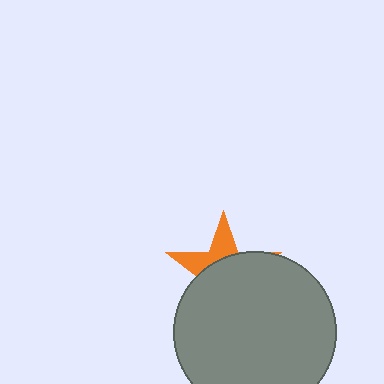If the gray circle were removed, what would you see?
You would see the complete orange star.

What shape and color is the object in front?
The object in front is a gray circle.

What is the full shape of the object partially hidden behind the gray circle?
The partially hidden object is an orange star.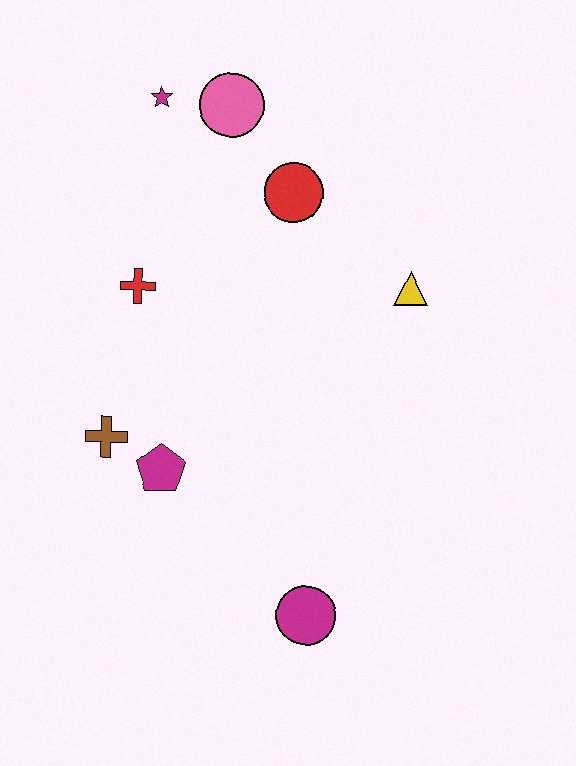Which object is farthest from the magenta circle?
The magenta star is farthest from the magenta circle.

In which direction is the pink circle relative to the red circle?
The pink circle is above the red circle.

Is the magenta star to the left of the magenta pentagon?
Yes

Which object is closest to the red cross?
The brown cross is closest to the red cross.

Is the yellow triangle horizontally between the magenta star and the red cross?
No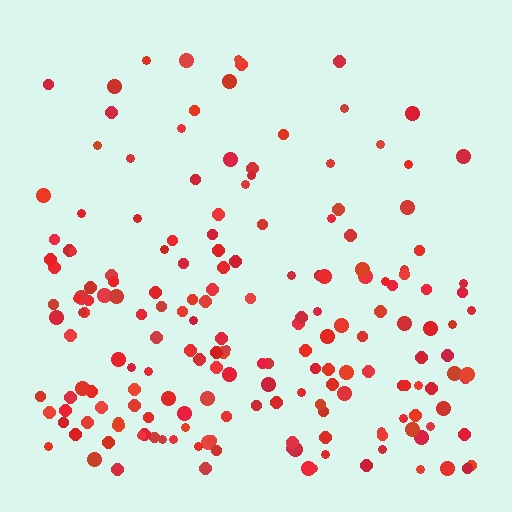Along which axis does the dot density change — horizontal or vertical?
Vertical.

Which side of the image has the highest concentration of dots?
The bottom.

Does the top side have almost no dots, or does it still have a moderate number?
Still a moderate number, just noticeably fewer than the bottom.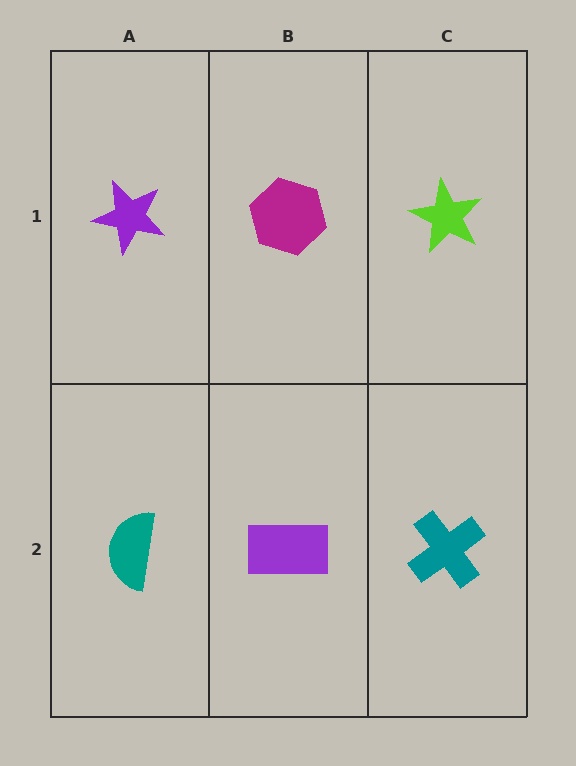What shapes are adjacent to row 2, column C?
A lime star (row 1, column C), a purple rectangle (row 2, column B).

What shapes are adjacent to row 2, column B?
A magenta hexagon (row 1, column B), a teal semicircle (row 2, column A), a teal cross (row 2, column C).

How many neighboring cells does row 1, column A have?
2.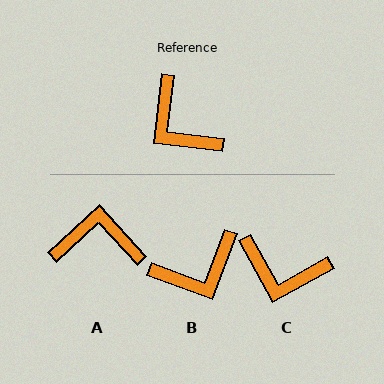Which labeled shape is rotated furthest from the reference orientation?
A, about 131 degrees away.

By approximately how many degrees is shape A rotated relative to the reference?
Approximately 131 degrees clockwise.